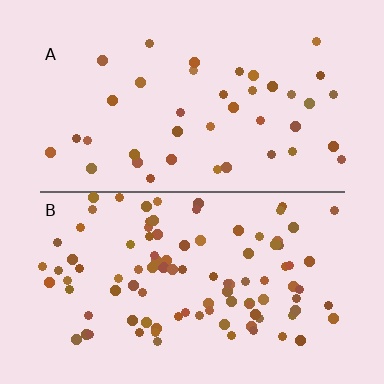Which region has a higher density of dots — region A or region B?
B (the bottom).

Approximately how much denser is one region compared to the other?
Approximately 2.4× — region B over region A.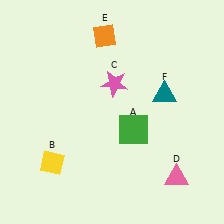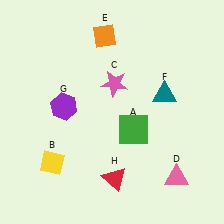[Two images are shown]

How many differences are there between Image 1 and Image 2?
There are 2 differences between the two images.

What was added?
A purple hexagon (G), a red triangle (H) were added in Image 2.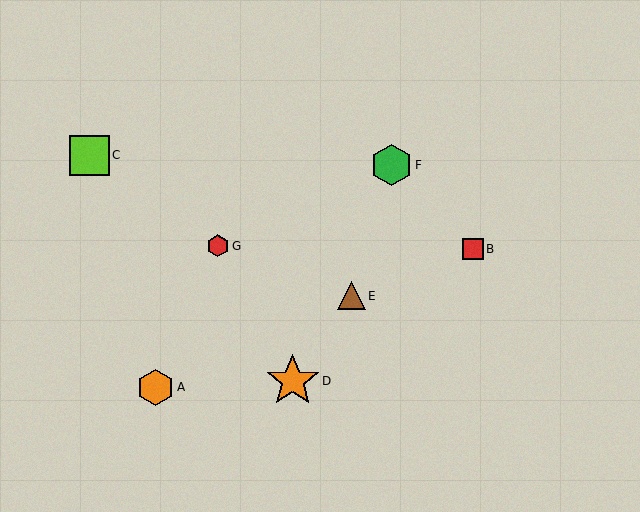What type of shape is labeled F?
Shape F is a green hexagon.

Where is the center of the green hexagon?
The center of the green hexagon is at (391, 165).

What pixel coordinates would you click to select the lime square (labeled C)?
Click at (89, 155) to select the lime square C.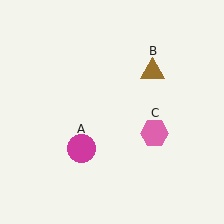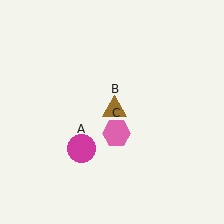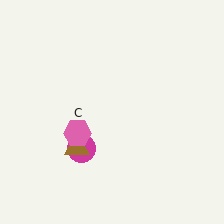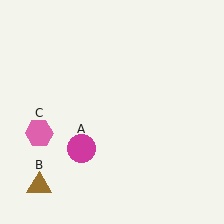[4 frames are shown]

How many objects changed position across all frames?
2 objects changed position: brown triangle (object B), pink hexagon (object C).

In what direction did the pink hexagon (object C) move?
The pink hexagon (object C) moved left.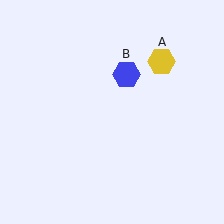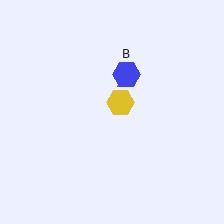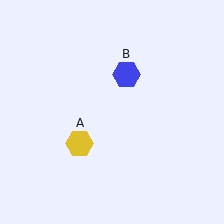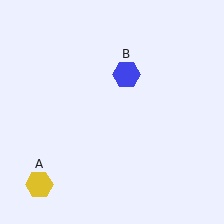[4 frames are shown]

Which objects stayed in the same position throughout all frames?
Blue hexagon (object B) remained stationary.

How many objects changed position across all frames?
1 object changed position: yellow hexagon (object A).